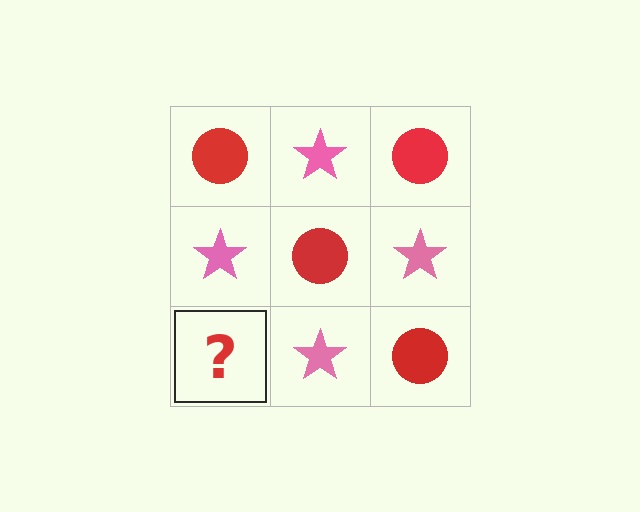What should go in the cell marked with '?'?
The missing cell should contain a red circle.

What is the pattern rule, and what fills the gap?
The rule is that it alternates red circle and pink star in a checkerboard pattern. The gap should be filled with a red circle.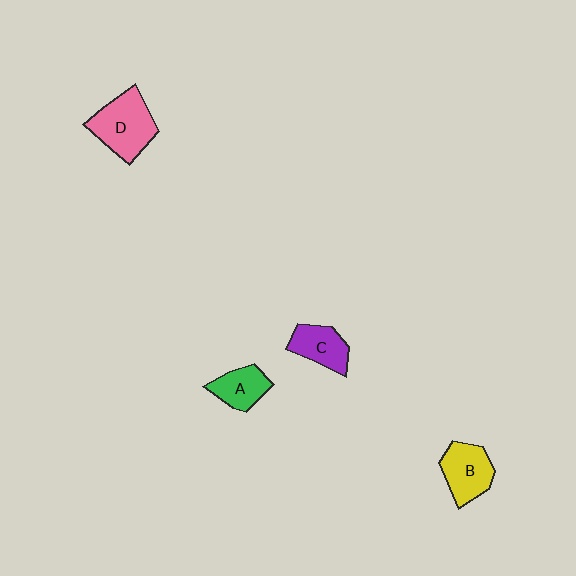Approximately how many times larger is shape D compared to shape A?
Approximately 1.7 times.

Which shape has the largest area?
Shape D (pink).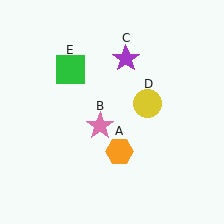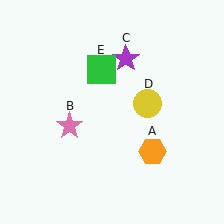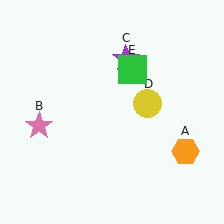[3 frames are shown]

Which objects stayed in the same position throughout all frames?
Purple star (object C) and yellow circle (object D) remained stationary.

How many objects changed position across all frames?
3 objects changed position: orange hexagon (object A), pink star (object B), green square (object E).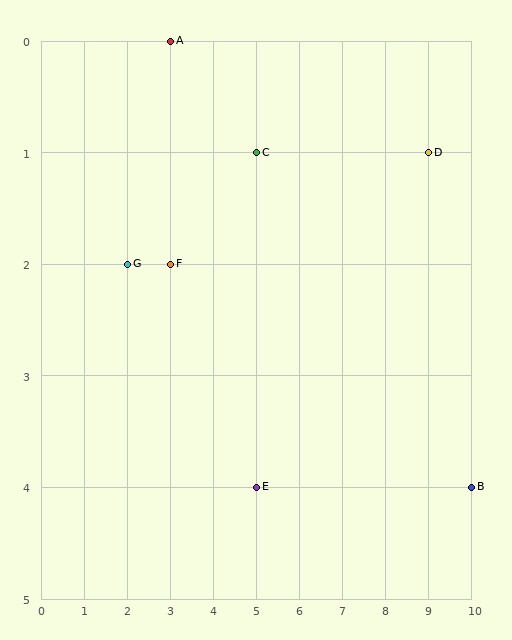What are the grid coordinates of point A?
Point A is at grid coordinates (3, 0).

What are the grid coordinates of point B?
Point B is at grid coordinates (10, 4).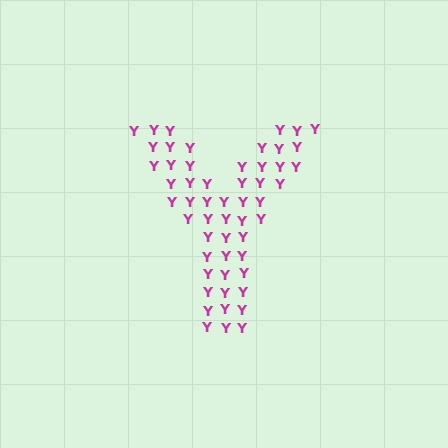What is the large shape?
The large shape is the letter Y.